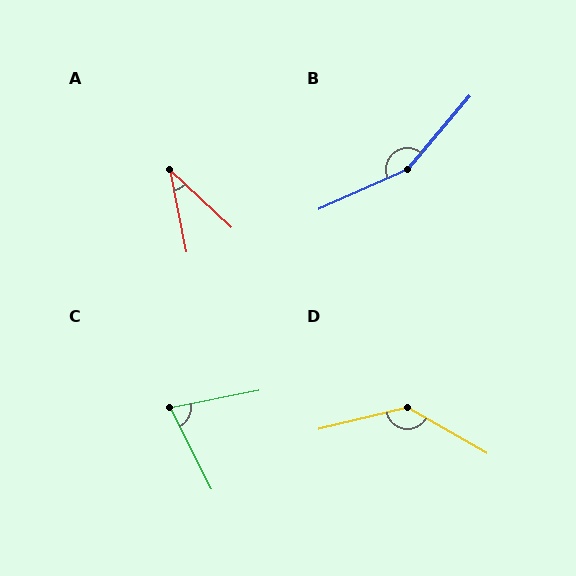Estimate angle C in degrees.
Approximately 74 degrees.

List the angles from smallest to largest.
A (36°), C (74°), D (137°), B (154°).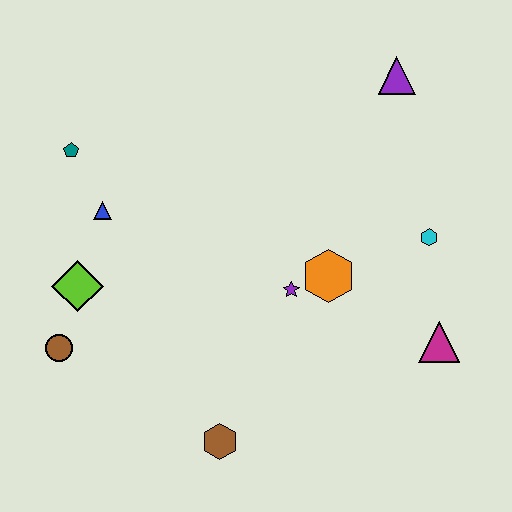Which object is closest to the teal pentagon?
The blue triangle is closest to the teal pentagon.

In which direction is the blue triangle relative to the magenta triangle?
The blue triangle is to the left of the magenta triangle.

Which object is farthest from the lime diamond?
The purple triangle is farthest from the lime diamond.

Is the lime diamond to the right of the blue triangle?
No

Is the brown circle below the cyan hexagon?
Yes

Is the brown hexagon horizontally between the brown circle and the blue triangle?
No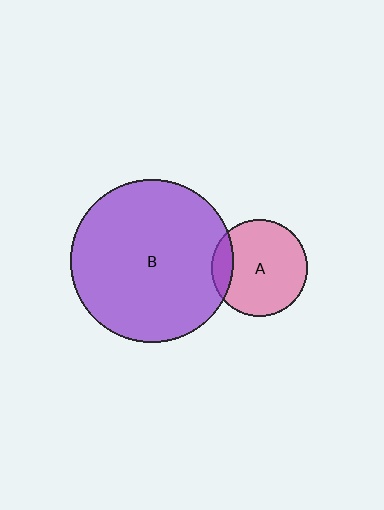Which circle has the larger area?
Circle B (purple).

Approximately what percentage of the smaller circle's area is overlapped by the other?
Approximately 15%.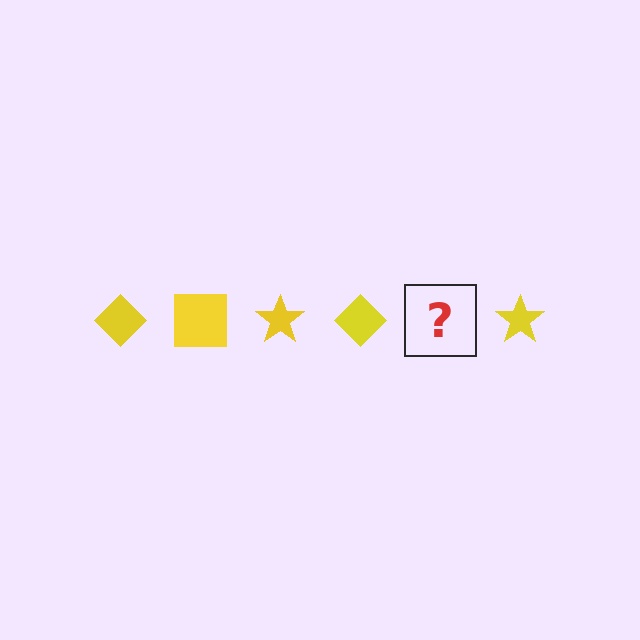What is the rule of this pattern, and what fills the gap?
The rule is that the pattern cycles through diamond, square, star shapes in yellow. The gap should be filled with a yellow square.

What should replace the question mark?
The question mark should be replaced with a yellow square.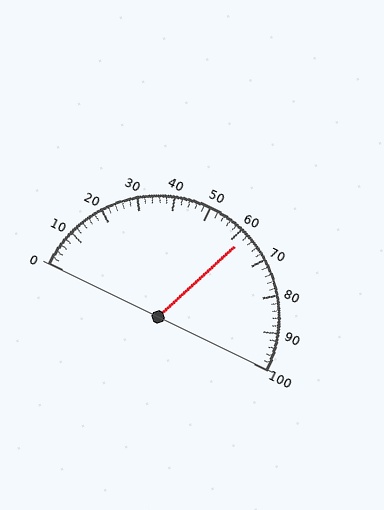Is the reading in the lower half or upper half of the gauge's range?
The reading is in the upper half of the range (0 to 100).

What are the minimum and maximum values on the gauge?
The gauge ranges from 0 to 100.